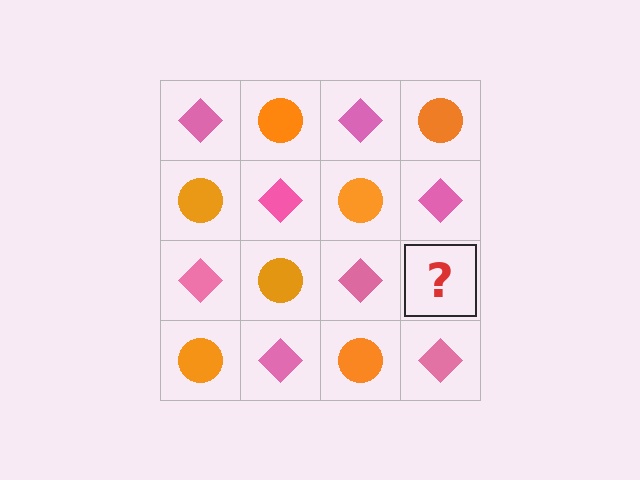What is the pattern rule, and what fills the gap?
The rule is that it alternates pink diamond and orange circle in a checkerboard pattern. The gap should be filled with an orange circle.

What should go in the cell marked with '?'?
The missing cell should contain an orange circle.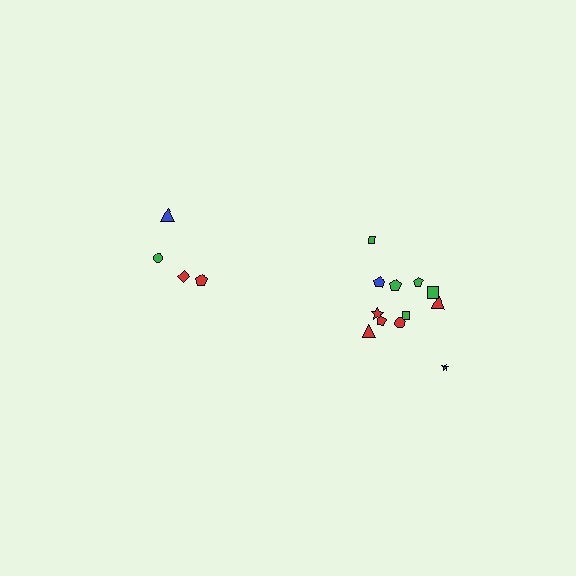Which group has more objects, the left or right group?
The right group.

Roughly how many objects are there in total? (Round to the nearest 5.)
Roughly 15 objects in total.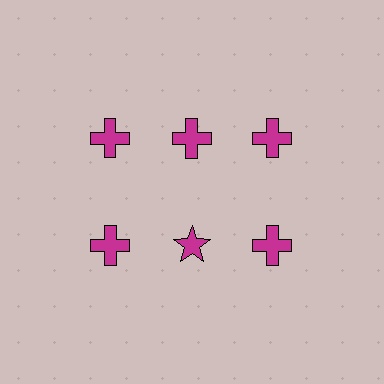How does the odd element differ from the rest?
It has a different shape: star instead of cross.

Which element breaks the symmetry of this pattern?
The magenta star in the second row, second from left column breaks the symmetry. All other shapes are magenta crosses.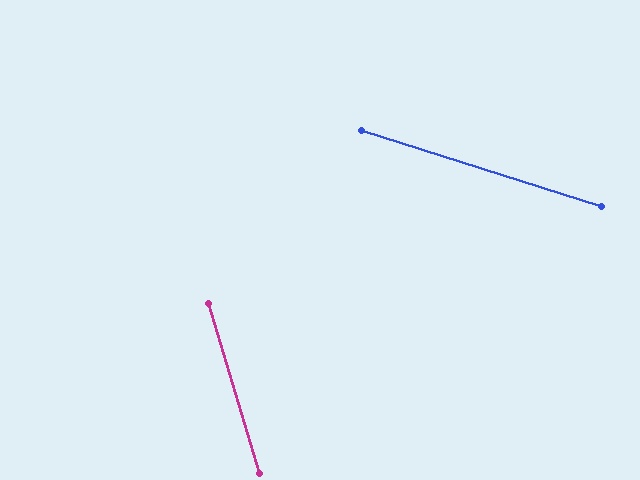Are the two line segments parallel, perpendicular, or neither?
Neither parallel nor perpendicular — they differ by about 56°.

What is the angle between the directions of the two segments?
Approximately 56 degrees.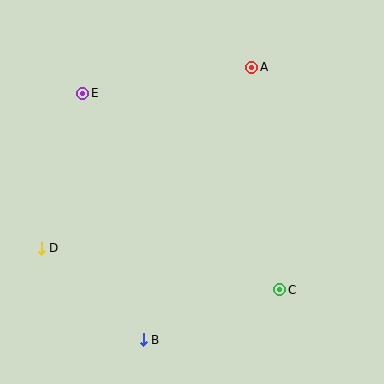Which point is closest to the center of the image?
Point C at (280, 290) is closest to the center.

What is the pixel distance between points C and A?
The distance between C and A is 224 pixels.